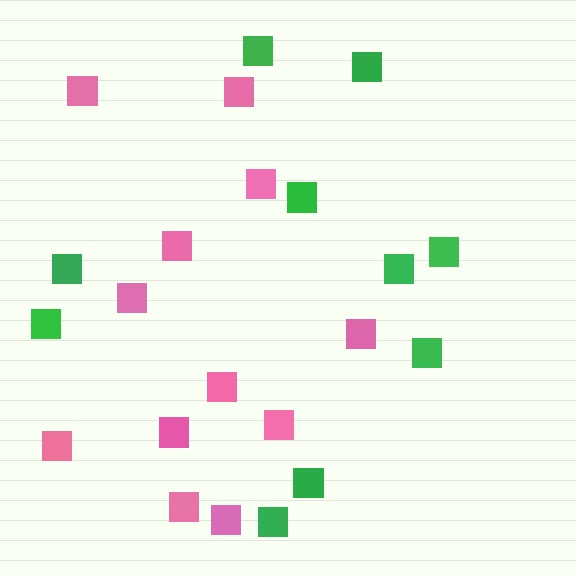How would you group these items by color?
There are 2 groups: one group of green squares (10) and one group of pink squares (12).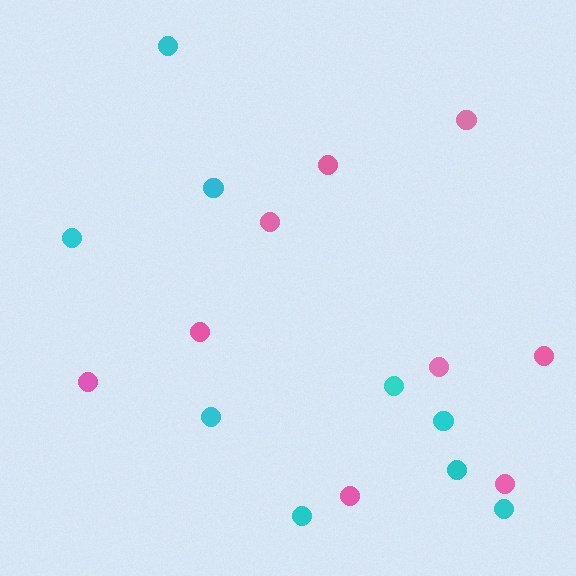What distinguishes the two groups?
There are 2 groups: one group of cyan circles (9) and one group of pink circles (9).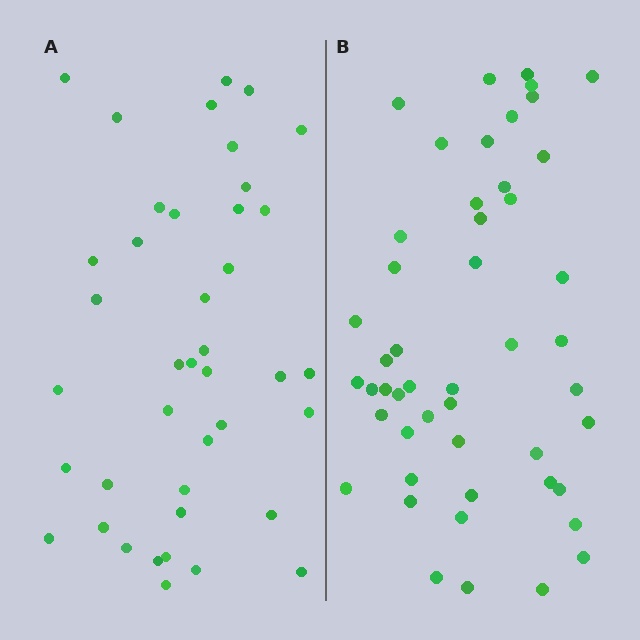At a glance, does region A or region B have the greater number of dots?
Region B (the right region) has more dots.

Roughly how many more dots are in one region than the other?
Region B has roughly 8 or so more dots than region A.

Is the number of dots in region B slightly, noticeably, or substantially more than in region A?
Region B has only slightly more — the two regions are fairly close. The ratio is roughly 1.2 to 1.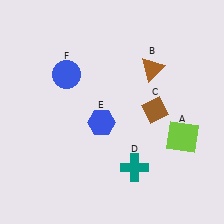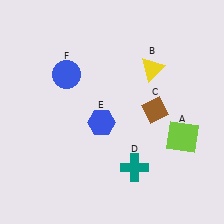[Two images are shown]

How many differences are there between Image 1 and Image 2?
There is 1 difference between the two images.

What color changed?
The triangle (B) changed from brown in Image 1 to yellow in Image 2.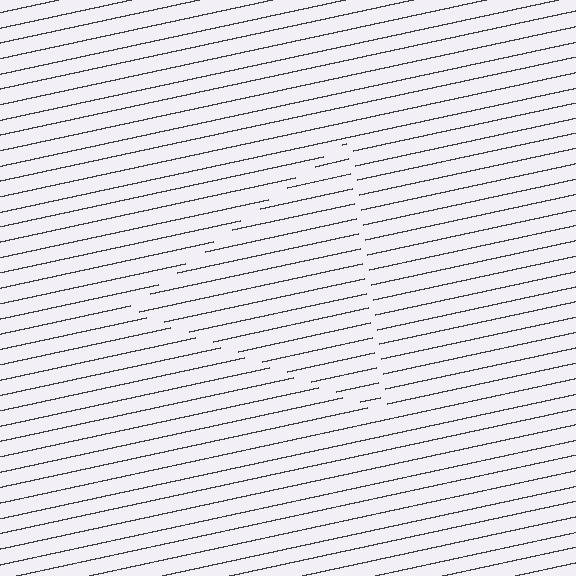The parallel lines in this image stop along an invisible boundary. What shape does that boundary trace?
An illusory triangle. The interior of the shape contains the same grating, shifted by half a period — the contour is defined by the phase discontinuity where line-ends from the inner and outer gratings abut.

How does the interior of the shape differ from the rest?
The interior of the shape contains the same grating, shifted by half a period — the contour is defined by the phase discontinuity where line-ends from the inner and outer gratings abut.